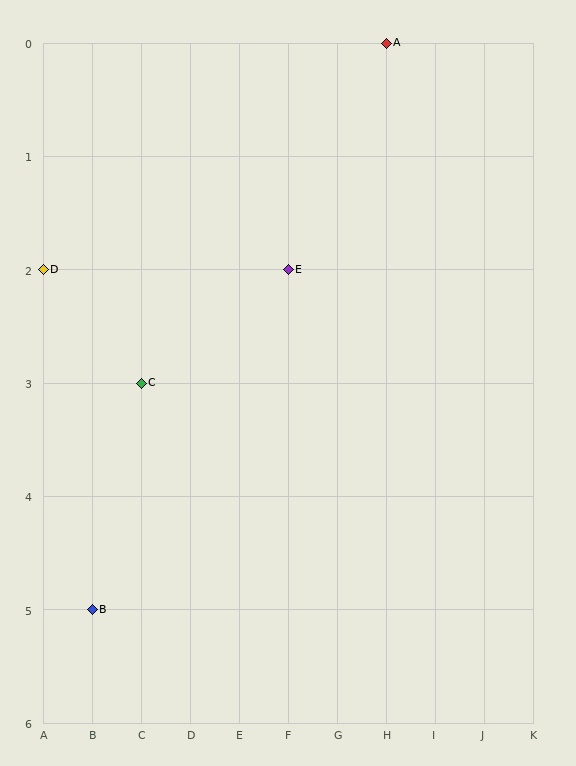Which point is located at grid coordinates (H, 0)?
Point A is at (H, 0).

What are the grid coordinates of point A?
Point A is at grid coordinates (H, 0).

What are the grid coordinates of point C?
Point C is at grid coordinates (C, 3).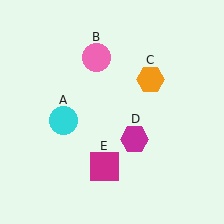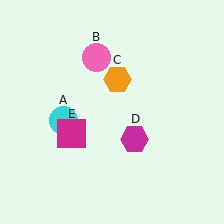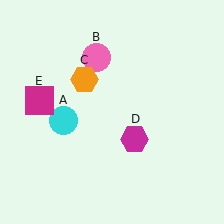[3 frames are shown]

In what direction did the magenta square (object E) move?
The magenta square (object E) moved up and to the left.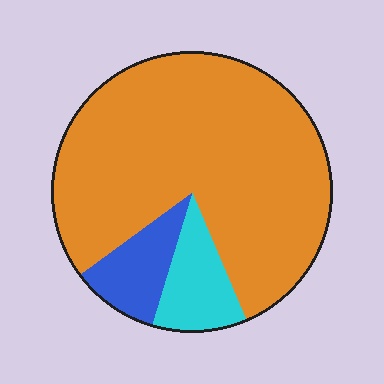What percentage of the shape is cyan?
Cyan takes up about one tenth (1/10) of the shape.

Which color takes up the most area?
Orange, at roughly 80%.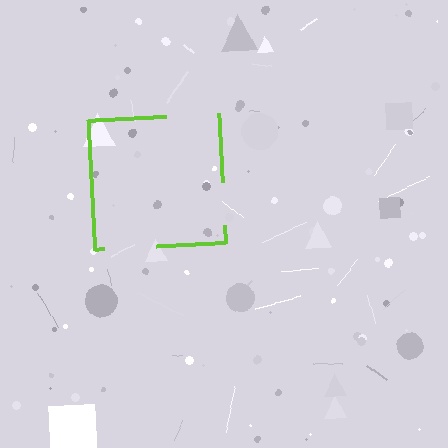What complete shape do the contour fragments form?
The contour fragments form a square.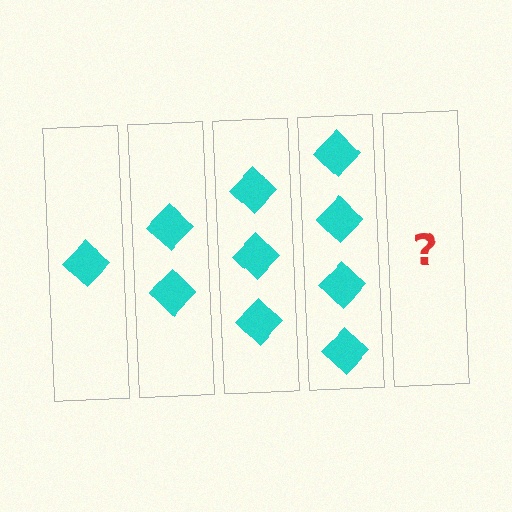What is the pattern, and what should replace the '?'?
The pattern is that each step adds one more diamond. The '?' should be 5 diamonds.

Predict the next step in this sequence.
The next step is 5 diamonds.